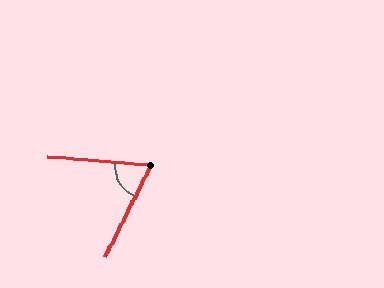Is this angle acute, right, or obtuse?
It is acute.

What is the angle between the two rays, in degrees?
Approximately 68 degrees.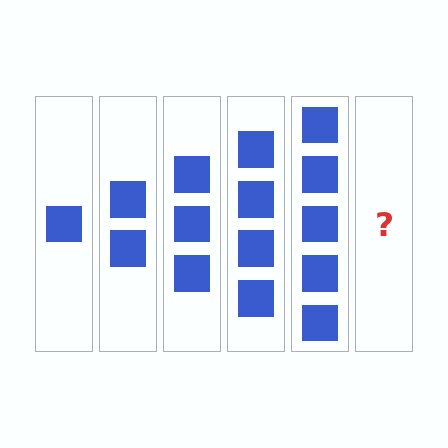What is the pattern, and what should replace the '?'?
The pattern is that each step adds one more square. The '?' should be 6 squares.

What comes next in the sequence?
The next element should be 6 squares.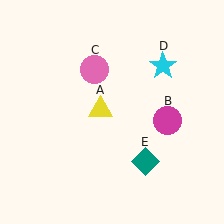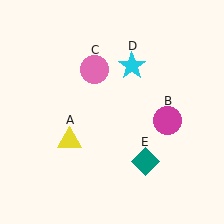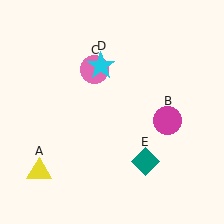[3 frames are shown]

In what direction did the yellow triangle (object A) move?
The yellow triangle (object A) moved down and to the left.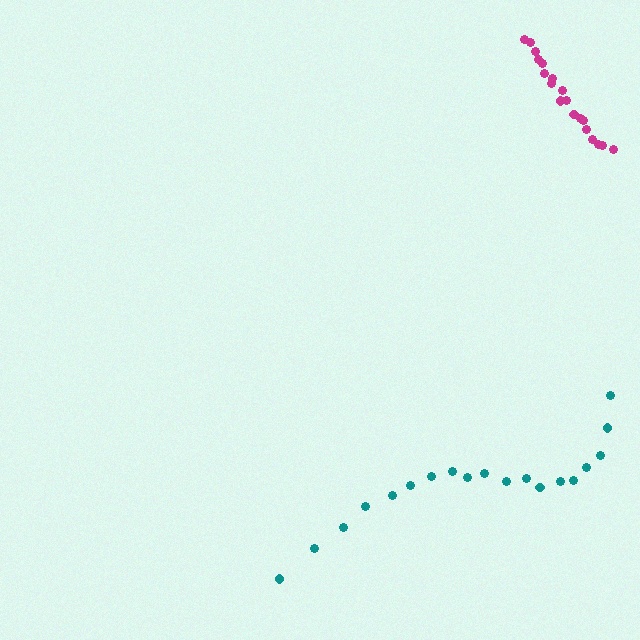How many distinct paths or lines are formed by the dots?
There are 2 distinct paths.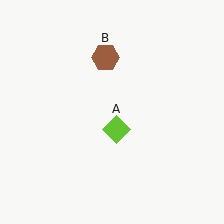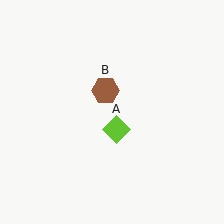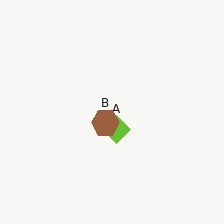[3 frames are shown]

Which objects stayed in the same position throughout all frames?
Lime diamond (object A) remained stationary.